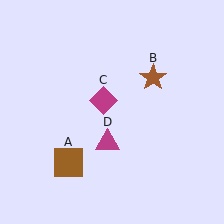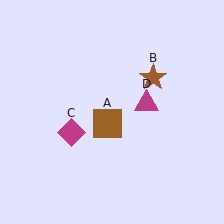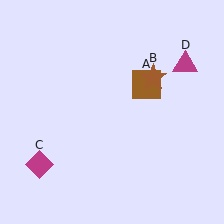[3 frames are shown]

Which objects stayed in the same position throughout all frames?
Brown star (object B) remained stationary.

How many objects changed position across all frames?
3 objects changed position: brown square (object A), magenta diamond (object C), magenta triangle (object D).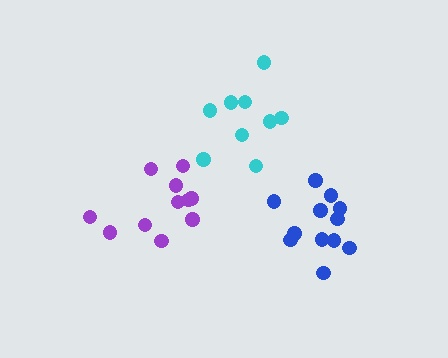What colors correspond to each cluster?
The clusters are colored: blue, purple, cyan.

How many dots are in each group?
Group 1: 12 dots, Group 2: 11 dots, Group 3: 9 dots (32 total).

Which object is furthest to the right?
The blue cluster is rightmost.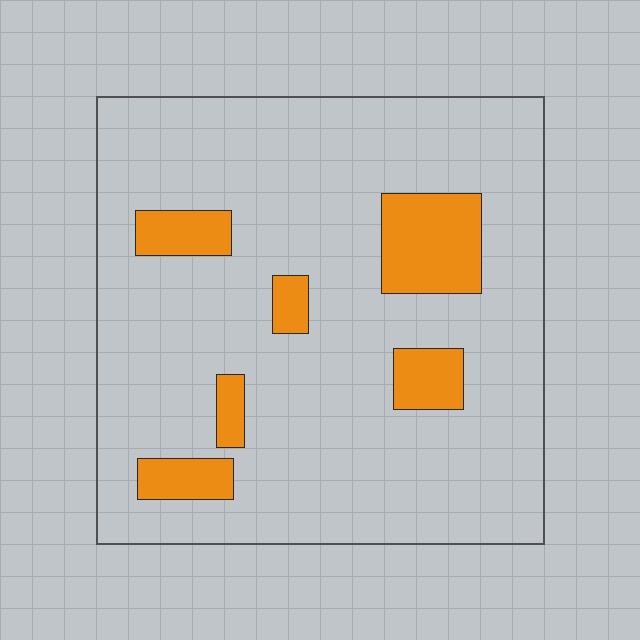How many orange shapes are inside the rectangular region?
6.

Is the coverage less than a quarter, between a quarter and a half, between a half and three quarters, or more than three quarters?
Less than a quarter.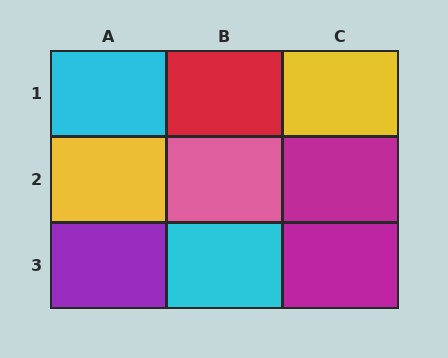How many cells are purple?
1 cell is purple.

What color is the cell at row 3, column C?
Magenta.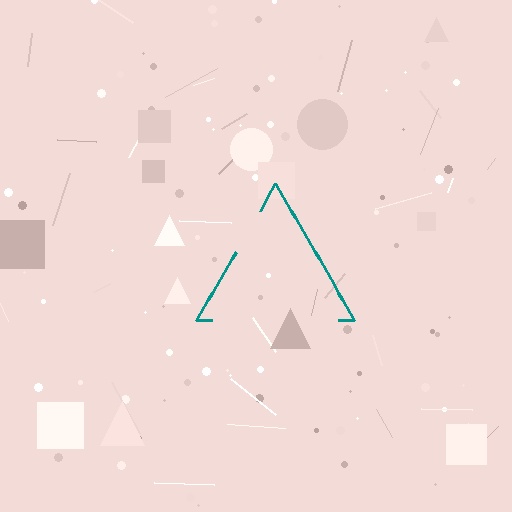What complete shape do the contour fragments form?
The contour fragments form a triangle.